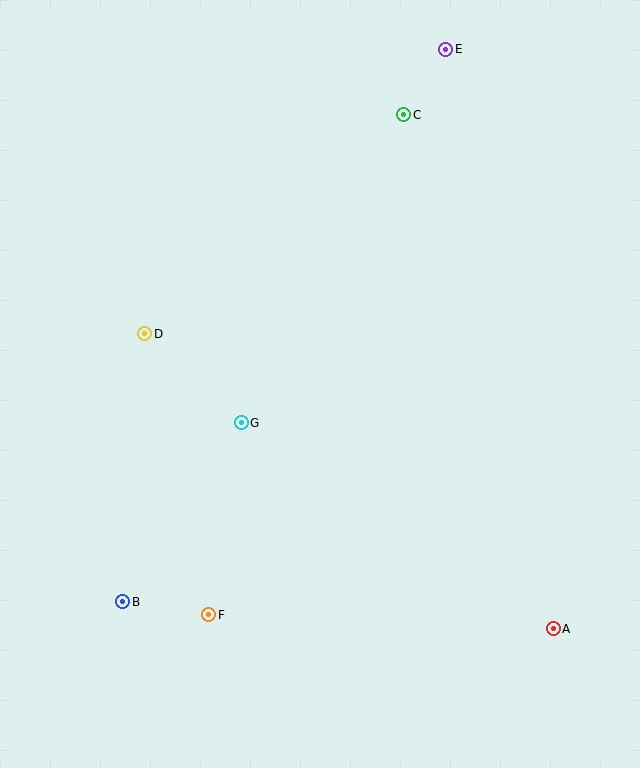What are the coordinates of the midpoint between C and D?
The midpoint between C and D is at (274, 224).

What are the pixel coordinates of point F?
Point F is at (209, 615).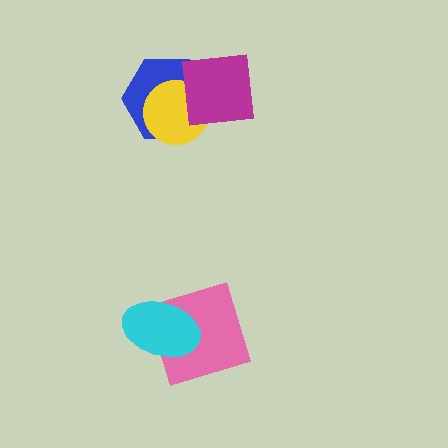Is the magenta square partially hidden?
No, no other shape covers it.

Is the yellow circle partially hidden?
Yes, it is partially covered by another shape.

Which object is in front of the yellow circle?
The magenta square is in front of the yellow circle.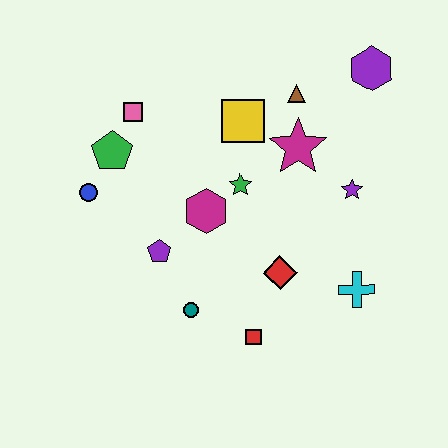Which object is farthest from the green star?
The purple hexagon is farthest from the green star.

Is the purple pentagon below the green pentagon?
Yes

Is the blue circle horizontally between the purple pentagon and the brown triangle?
No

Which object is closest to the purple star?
The magenta star is closest to the purple star.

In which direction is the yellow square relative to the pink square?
The yellow square is to the right of the pink square.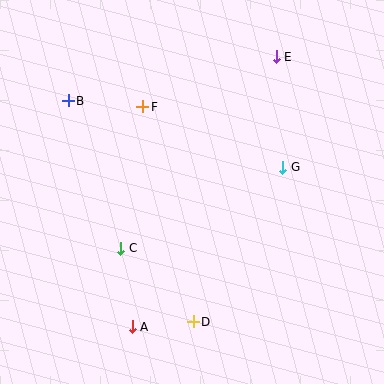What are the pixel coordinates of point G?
Point G is at (283, 167).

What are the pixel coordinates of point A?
Point A is at (132, 327).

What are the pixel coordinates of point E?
Point E is at (276, 57).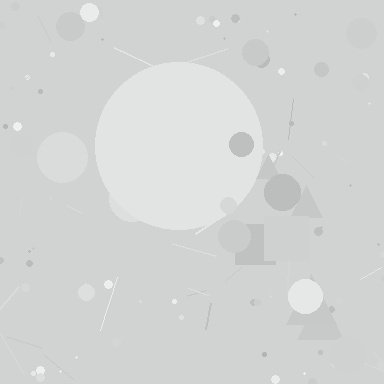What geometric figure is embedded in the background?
A circle is embedded in the background.